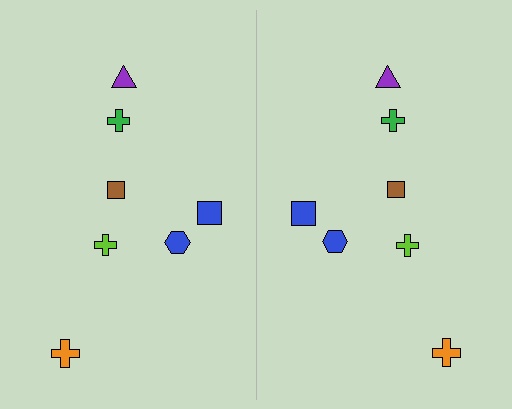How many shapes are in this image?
There are 14 shapes in this image.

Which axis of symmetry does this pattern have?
The pattern has a vertical axis of symmetry running through the center of the image.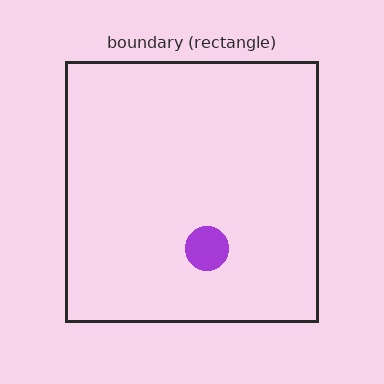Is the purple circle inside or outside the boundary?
Inside.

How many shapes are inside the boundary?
1 inside, 0 outside.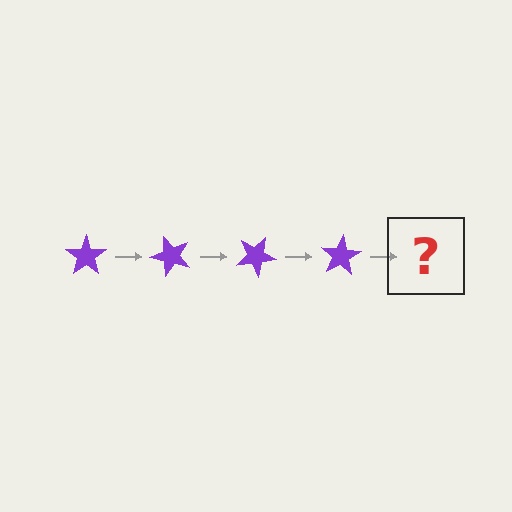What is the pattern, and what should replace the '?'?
The pattern is that the star rotates 50 degrees each step. The '?' should be a purple star rotated 200 degrees.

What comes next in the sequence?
The next element should be a purple star rotated 200 degrees.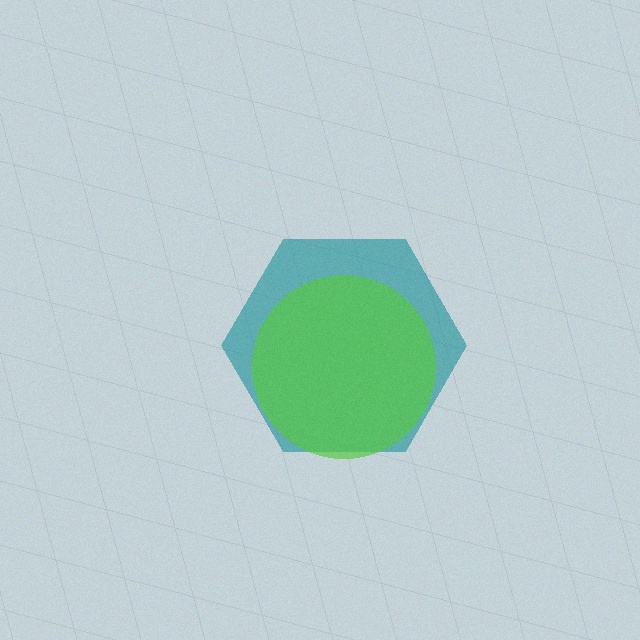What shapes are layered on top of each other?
The layered shapes are: a teal hexagon, a lime circle.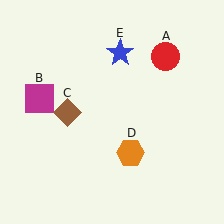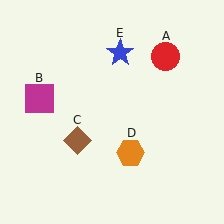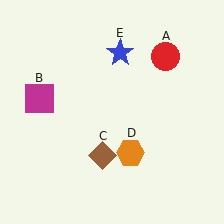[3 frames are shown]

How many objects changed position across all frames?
1 object changed position: brown diamond (object C).